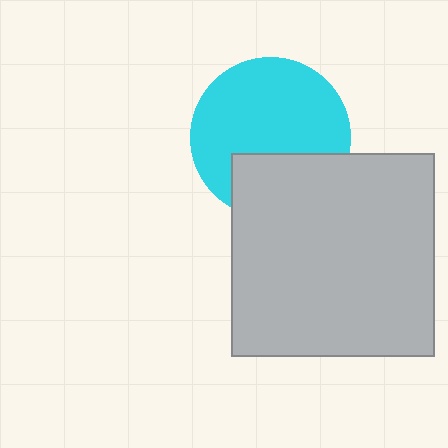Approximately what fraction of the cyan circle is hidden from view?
Roughly 30% of the cyan circle is hidden behind the light gray square.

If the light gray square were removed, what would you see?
You would see the complete cyan circle.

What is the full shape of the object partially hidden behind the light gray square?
The partially hidden object is a cyan circle.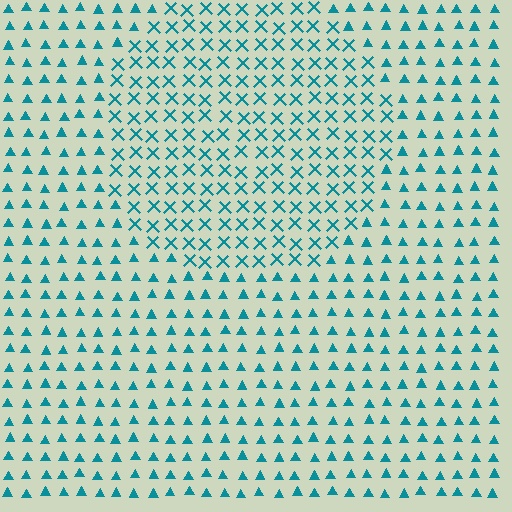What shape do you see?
I see a circle.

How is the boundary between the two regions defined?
The boundary is defined by a change in element shape: X marks inside vs. triangles outside. All elements share the same color and spacing.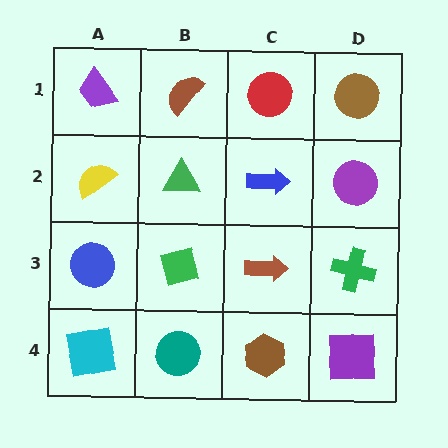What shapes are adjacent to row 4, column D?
A green cross (row 3, column D), a brown hexagon (row 4, column C).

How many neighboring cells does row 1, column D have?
2.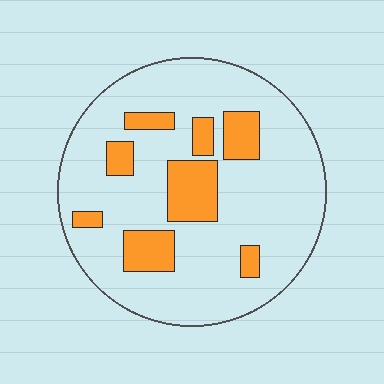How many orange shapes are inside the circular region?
8.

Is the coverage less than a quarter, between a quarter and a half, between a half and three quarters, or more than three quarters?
Less than a quarter.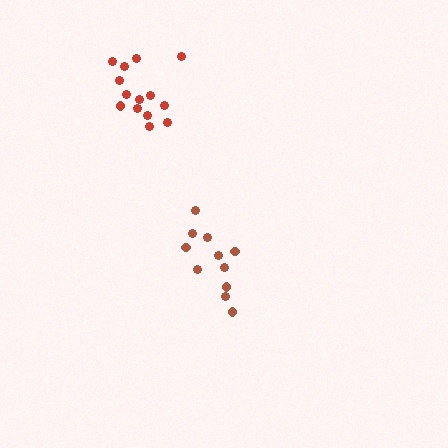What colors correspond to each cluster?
The clusters are colored: brown, red.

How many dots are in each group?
Group 1: 11 dots, Group 2: 14 dots (25 total).